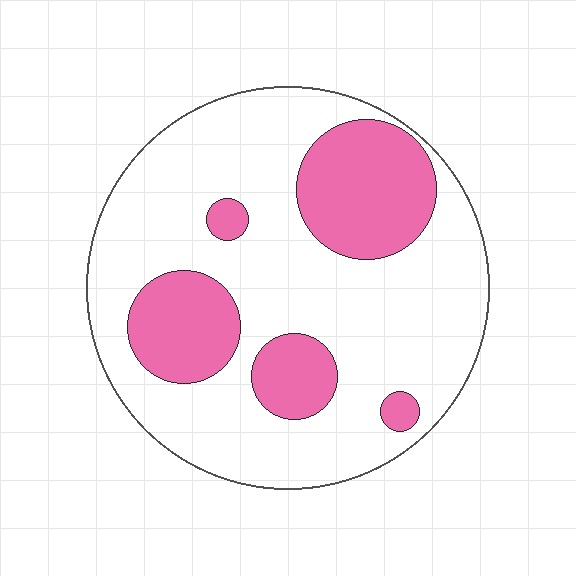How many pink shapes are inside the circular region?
5.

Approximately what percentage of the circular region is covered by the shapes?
Approximately 25%.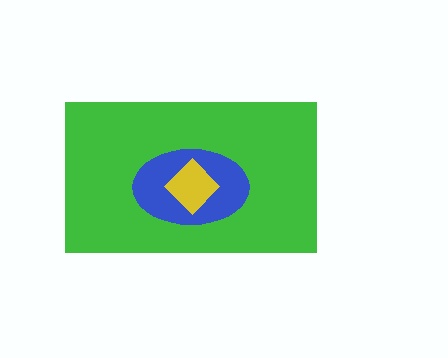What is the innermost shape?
The yellow diamond.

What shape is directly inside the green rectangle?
The blue ellipse.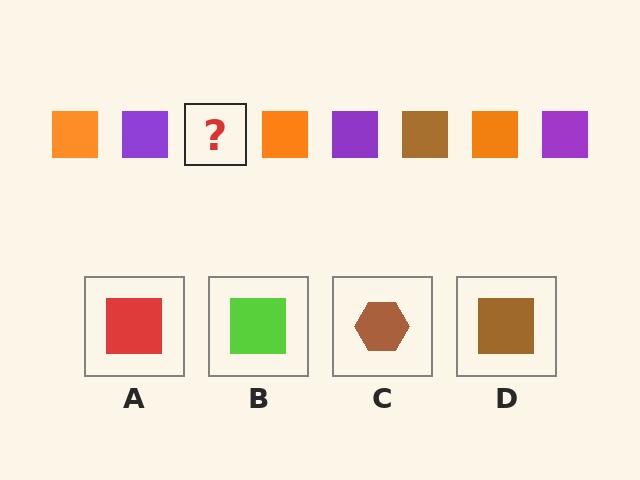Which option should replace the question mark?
Option D.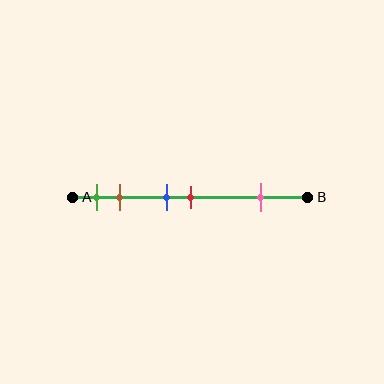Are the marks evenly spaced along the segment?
No, the marks are not evenly spaced.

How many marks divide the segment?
There are 5 marks dividing the segment.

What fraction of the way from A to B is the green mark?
The green mark is approximately 10% (0.1) of the way from A to B.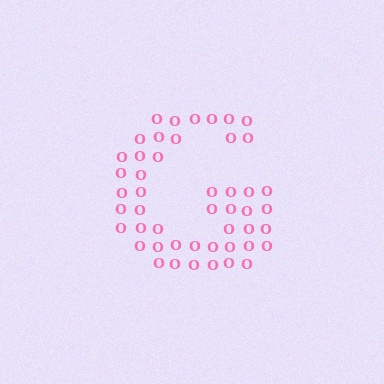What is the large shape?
The large shape is the letter G.